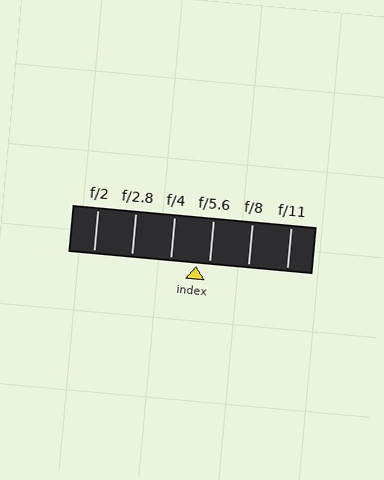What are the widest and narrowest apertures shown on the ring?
The widest aperture shown is f/2 and the narrowest is f/11.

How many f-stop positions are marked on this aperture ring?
There are 6 f-stop positions marked.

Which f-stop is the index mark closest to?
The index mark is closest to f/5.6.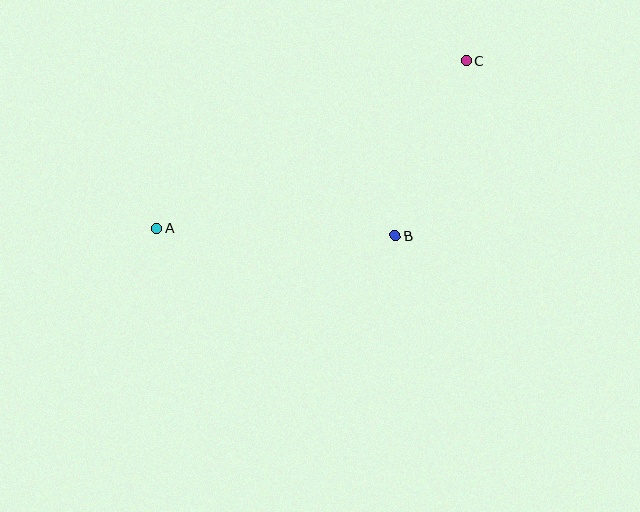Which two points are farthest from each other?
Points A and C are farthest from each other.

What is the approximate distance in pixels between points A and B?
The distance between A and B is approximately 238 pixels.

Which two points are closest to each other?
Points B and C are closest to each other.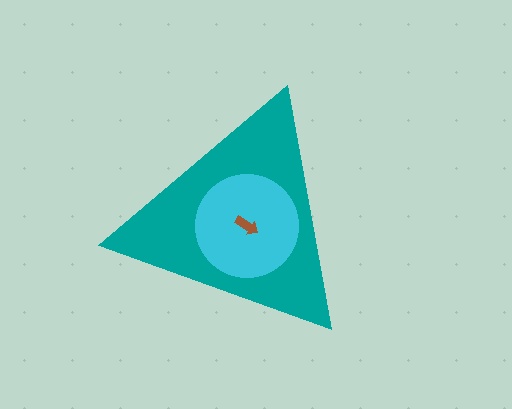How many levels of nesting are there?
3.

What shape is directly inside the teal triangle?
The cyan circle.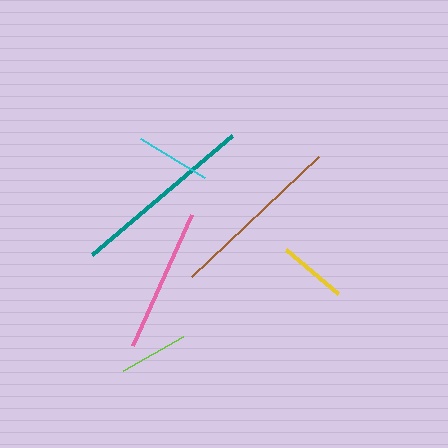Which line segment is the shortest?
The yellow line is the shortest at approximately 68 pixels.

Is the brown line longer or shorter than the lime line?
The brown line is longer than the lime line.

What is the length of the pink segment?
The pink segment is approximately 144 pixels long.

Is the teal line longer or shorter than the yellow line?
The teal line is longer than the yellow line.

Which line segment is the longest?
The teal line is the longest at approximately 184 pixels.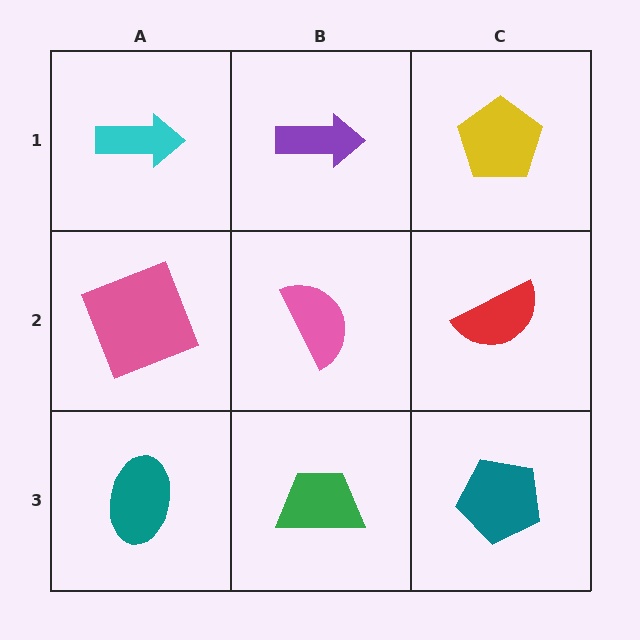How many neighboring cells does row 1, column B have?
3.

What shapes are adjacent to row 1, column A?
A pink square (row 2, column A), a purple arrow (row 1, column B).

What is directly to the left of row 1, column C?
A purple arrow.